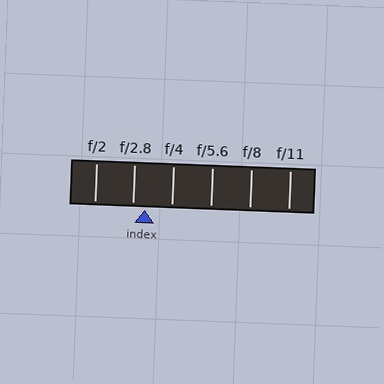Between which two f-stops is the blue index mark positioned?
The index mark is between f/2.8 and f/4.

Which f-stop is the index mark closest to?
The index mark is closest to f/2.8.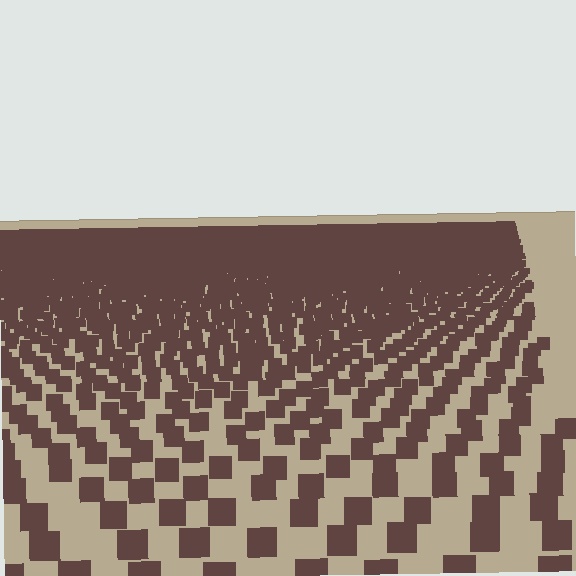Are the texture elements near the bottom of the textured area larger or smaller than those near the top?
Larger. Near the bottom, elements are closer to the viewer and appear at a bigger on-screen size.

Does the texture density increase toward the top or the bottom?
Density increases toward the top.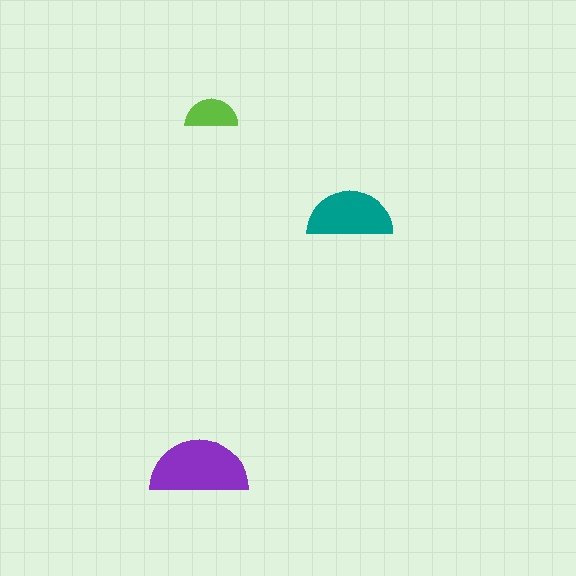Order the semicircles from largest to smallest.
the purple one, the teal one, the lime one.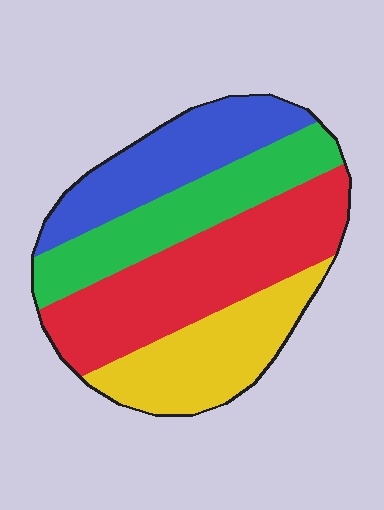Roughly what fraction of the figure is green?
Green takes up about one fifth (1/5) of the figure.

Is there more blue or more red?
Red.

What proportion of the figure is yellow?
Yellow covers roughly 20% of the figure.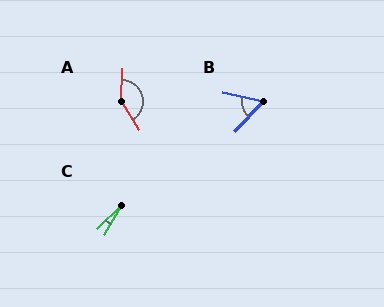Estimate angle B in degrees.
Approximately 59 degrees.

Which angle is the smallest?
C, at approximately 16 degrees.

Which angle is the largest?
A, at approximately 145 degrees.